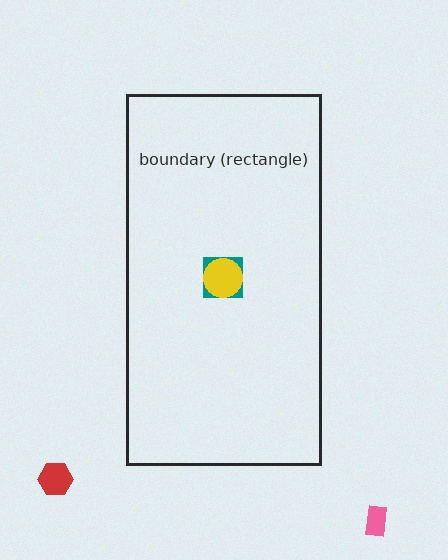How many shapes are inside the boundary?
2 inside, 2 outside.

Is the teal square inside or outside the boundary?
Inside.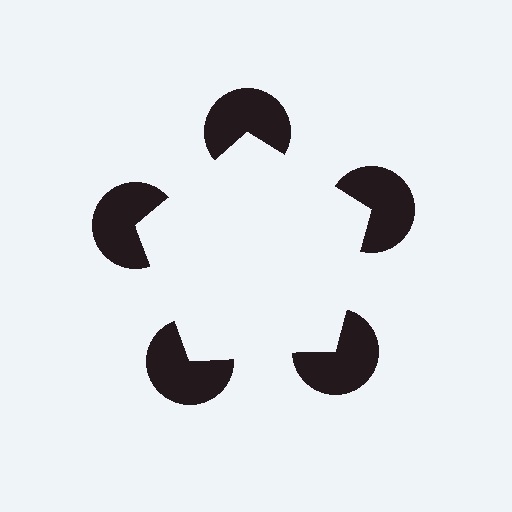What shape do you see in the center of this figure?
An illusory pentagon — its edges are inferred from the aligned wedge cuts in the pac-man discs, not physically drawn.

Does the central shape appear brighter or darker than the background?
It typically appears slightly brighter than the background, even though no actual brightness change is drawn.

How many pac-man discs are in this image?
There are 5 — one at each vertex of the illusory pentagon.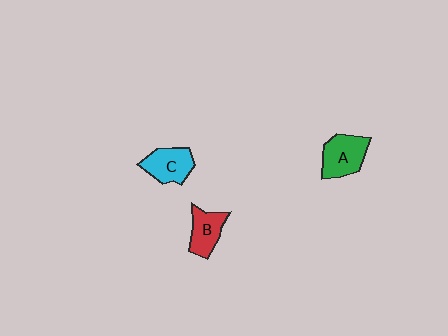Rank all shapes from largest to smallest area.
From largest to smallest: A (green), C (cyan), B (red).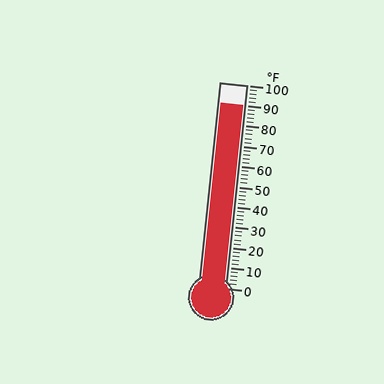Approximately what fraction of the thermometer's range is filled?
The thermometer is filled to approximately 90% of its range.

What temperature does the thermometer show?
The thermometer shows approximately 90°F.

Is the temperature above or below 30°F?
The temperature is above 30°F.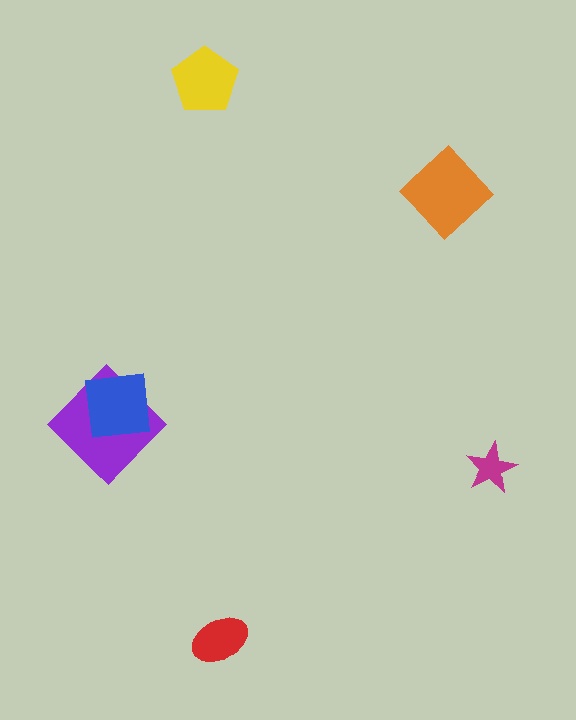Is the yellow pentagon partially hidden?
No, no other shape covers it.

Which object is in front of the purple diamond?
The blue square is in front of the purple diamond.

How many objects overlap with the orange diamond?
0 objects overlap with the orange diamond.